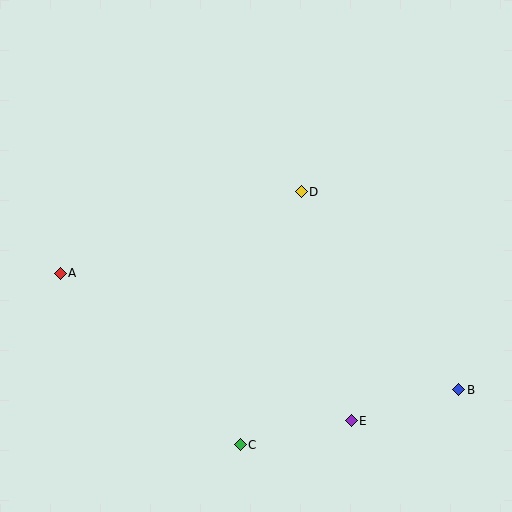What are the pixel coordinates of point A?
Point A is at (60, 273).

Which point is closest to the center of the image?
Point D at (301, 192) is closest to the center.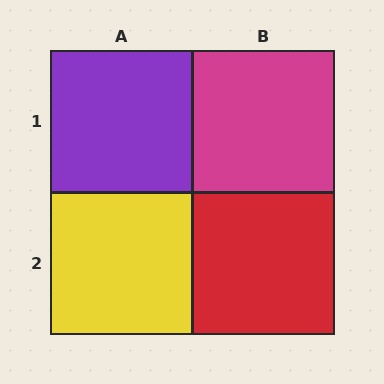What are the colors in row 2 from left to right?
Yellow, red.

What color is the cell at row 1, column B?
Magenta.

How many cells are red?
1 cell is red.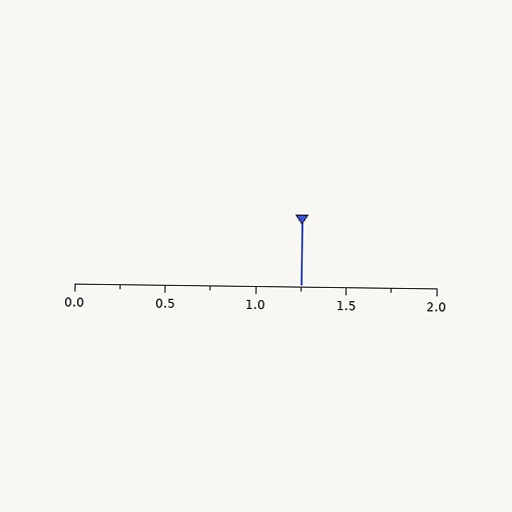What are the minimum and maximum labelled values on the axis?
The axis runs from 0.0 to 2.0.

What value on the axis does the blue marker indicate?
The marker indicates approximately 1.25.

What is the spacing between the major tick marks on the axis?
The major ticks are spaced 0.5 apart.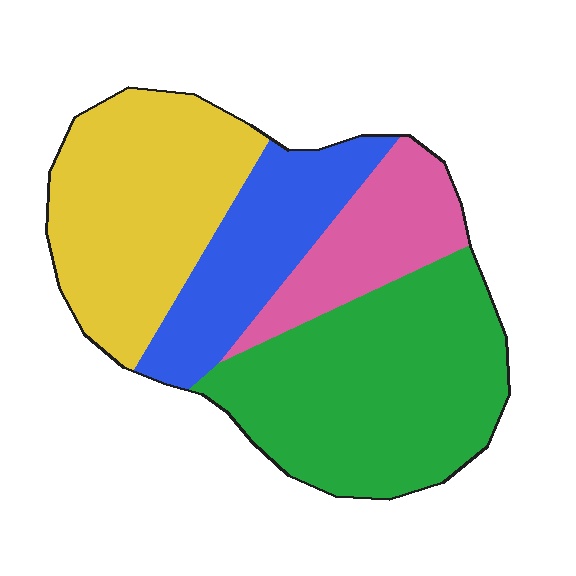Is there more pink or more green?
Green.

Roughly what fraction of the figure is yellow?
Yellow takes up about one third (1/3) of the figure.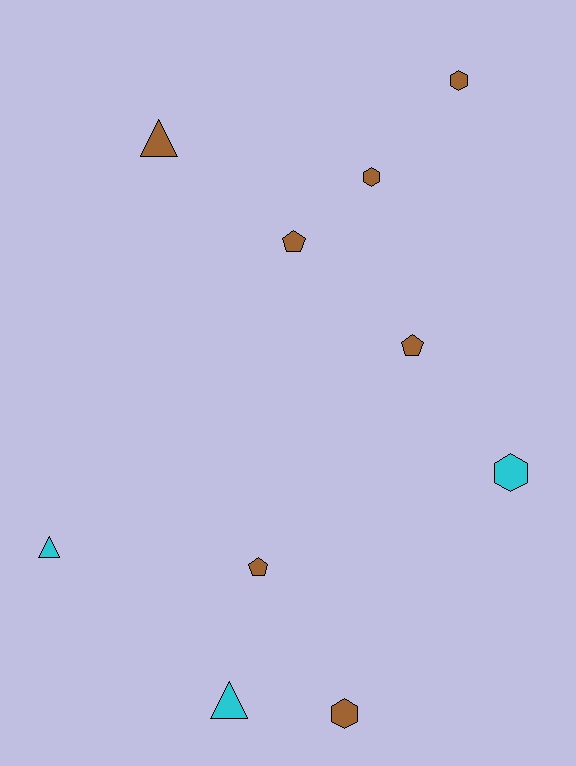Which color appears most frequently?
Brown, with 7 objects.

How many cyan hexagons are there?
There is 1 cyan hexagon.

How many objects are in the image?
There are 10 objects.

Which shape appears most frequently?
Hexagon, with 4 objects.